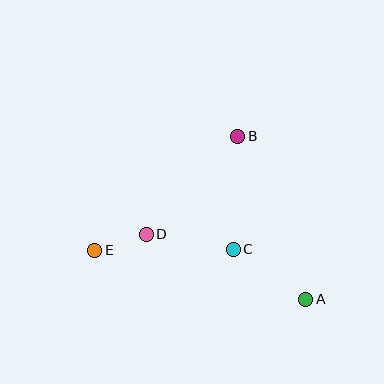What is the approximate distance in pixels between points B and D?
The distance between B and D is approximately 134 pixels.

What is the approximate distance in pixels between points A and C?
The distance between A and C is approximately 88 pixels.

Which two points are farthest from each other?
Points A and E are farthest from each other.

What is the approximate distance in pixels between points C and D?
The distance between C and D is approximately 89 pixels.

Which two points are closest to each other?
Points D and E are closest to each other.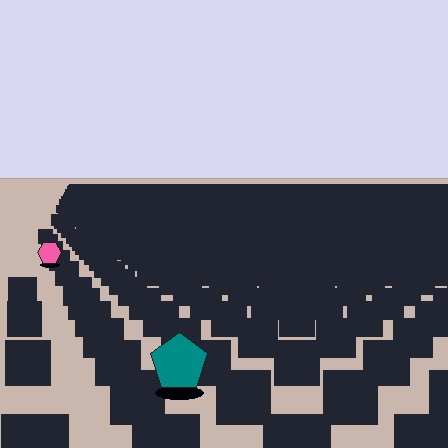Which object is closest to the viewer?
The teal pentagon is closest. The texture marks near it are larger and more spread out.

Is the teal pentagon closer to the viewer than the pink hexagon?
Yes. The teal pentagon is closer — you can tell from the texture gradient: the ground texture is coarser near it.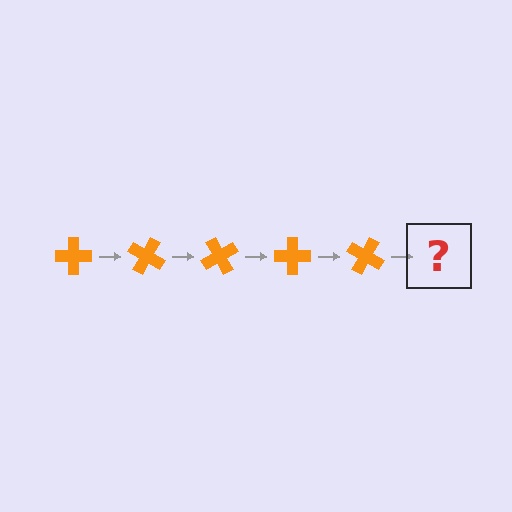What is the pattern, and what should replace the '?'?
The pattern is that the cross rotates 30 degrees each step. The '?' should be an orange cross rotated 150 degrees.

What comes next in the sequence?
The next element should be an orange cross rotated 150 degrees.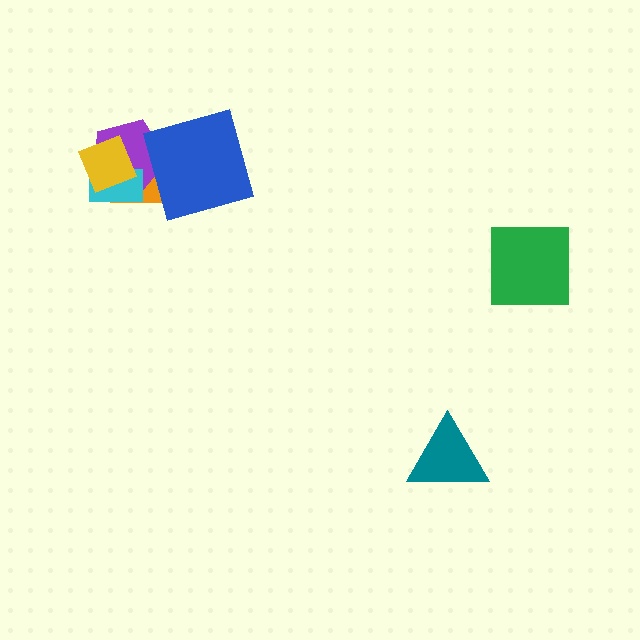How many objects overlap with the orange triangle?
4 objects overlap with the orange triangle.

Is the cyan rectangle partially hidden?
Yes, it is partially covered by another shape.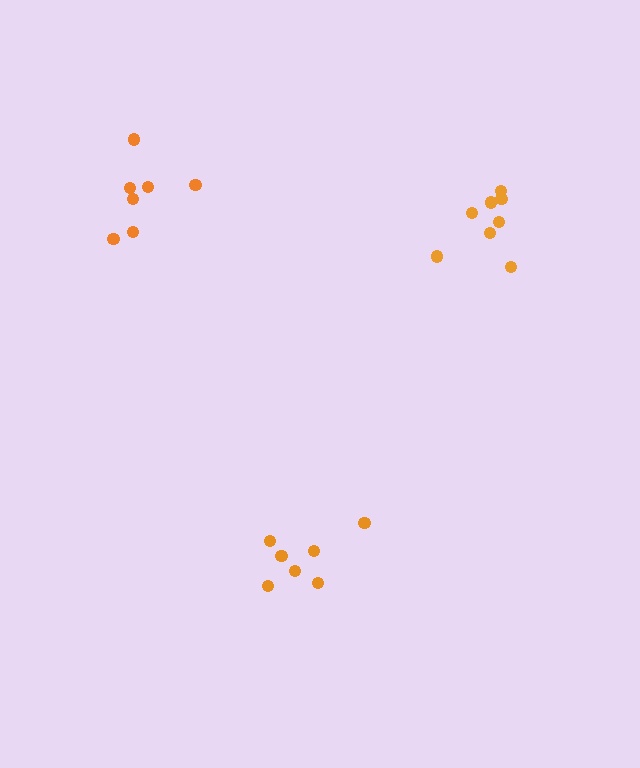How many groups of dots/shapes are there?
There are 3 groups.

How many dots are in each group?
Group 1: 9 dots, Group 2: 7 dots, Group 3: 7 dots (23 total).